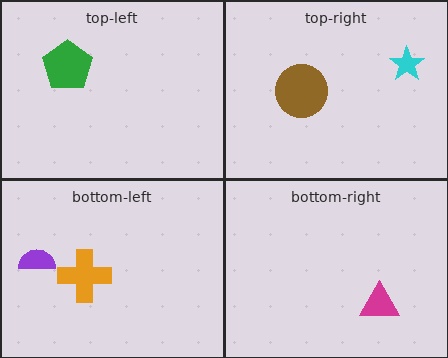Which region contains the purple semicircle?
The bottom-left region.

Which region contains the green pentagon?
The top-left region.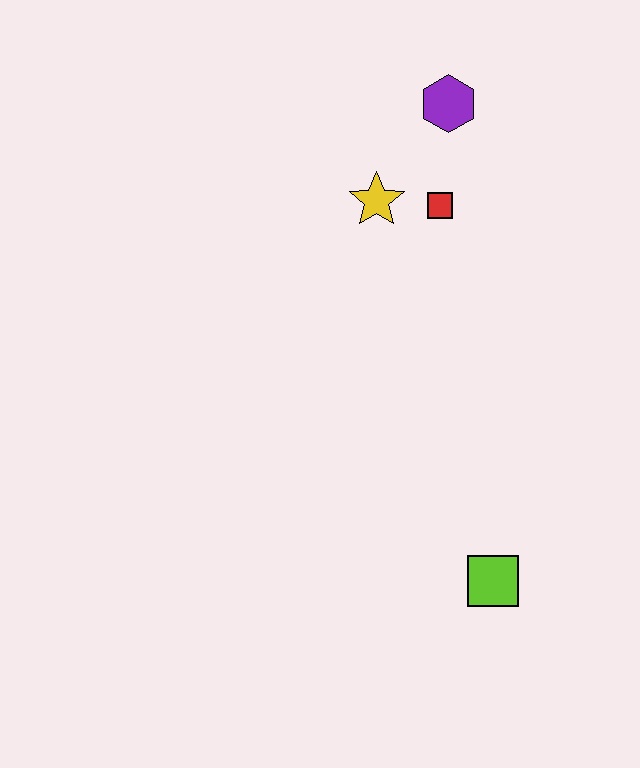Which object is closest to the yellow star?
The red square is closest to the yellow star.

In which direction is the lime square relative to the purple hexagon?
The lime square is below the purple hexagon.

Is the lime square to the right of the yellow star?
Yes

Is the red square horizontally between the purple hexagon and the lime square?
No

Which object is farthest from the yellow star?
The lime square is farthest from the yellow star.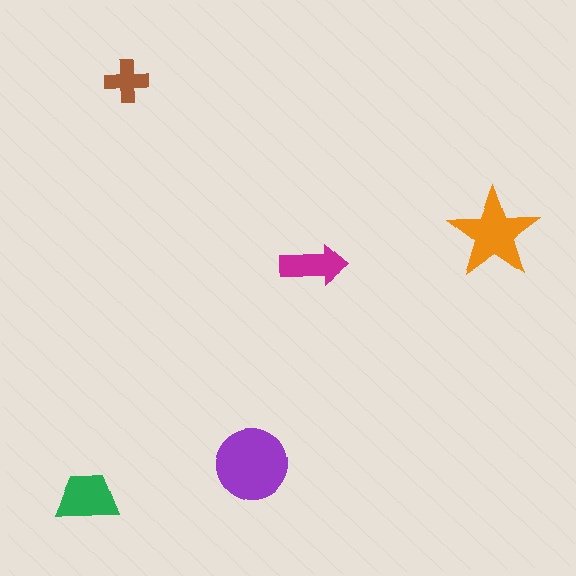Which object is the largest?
The purple circle.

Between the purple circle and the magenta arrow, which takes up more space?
The purple circle.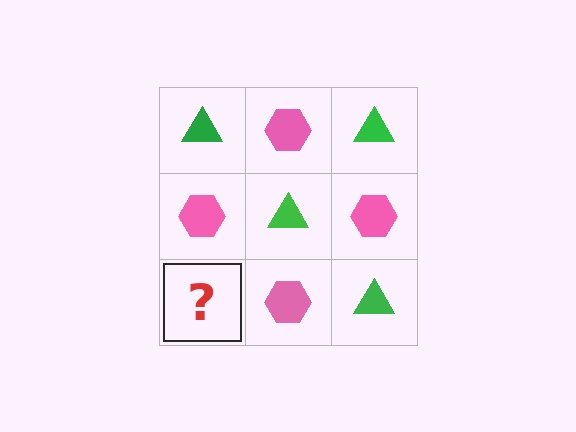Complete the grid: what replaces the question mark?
The question mark should be replaced with a green triangle.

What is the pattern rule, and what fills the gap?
The rule is that it alternates green triangle and pink hexagon in a checkerboard pattern. The gap should be filled with a green triangle.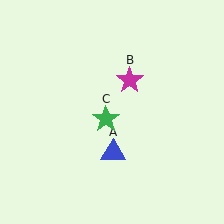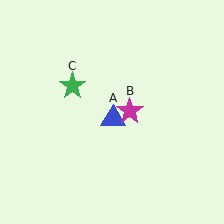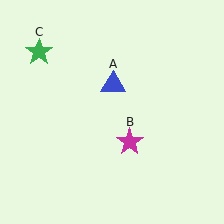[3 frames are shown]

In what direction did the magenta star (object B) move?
The magenta star (object B) moved down.